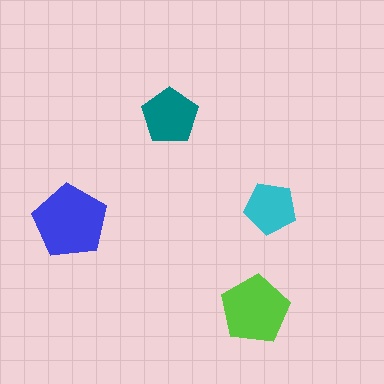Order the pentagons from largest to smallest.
the blue one, the lime one, the teal one, the cyan one.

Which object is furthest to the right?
The cyan pentagon is rightmost.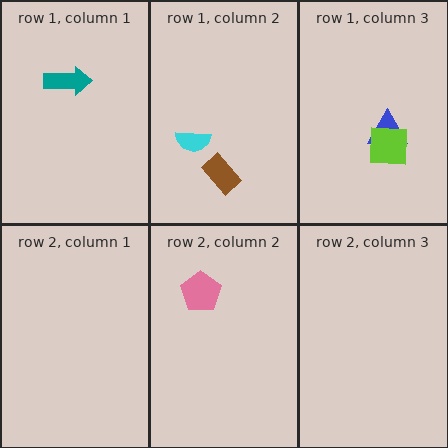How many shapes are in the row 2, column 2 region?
1.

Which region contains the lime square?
The row 1, column 3 region.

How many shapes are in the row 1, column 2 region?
2.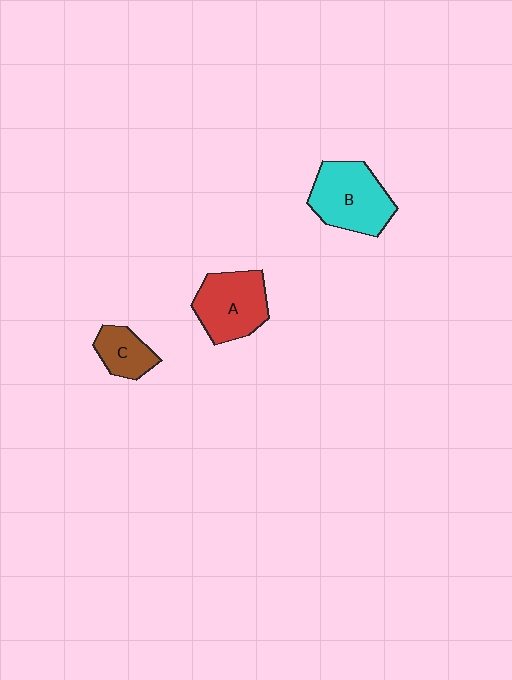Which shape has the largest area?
Shape B (cyan).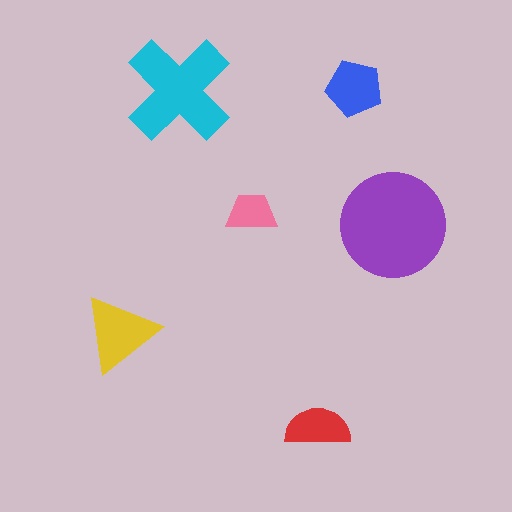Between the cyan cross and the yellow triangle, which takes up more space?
The cyan cross.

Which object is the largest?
The purple circle.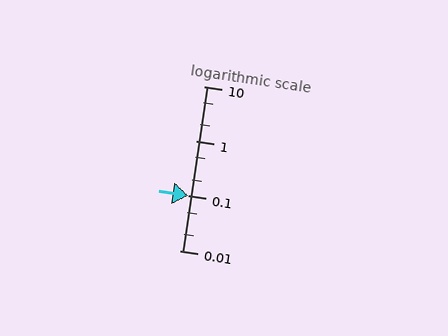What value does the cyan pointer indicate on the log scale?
The pointer indicates approximately 0.1.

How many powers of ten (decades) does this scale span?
The scale spans 3 decades, from 0.01 to 10.